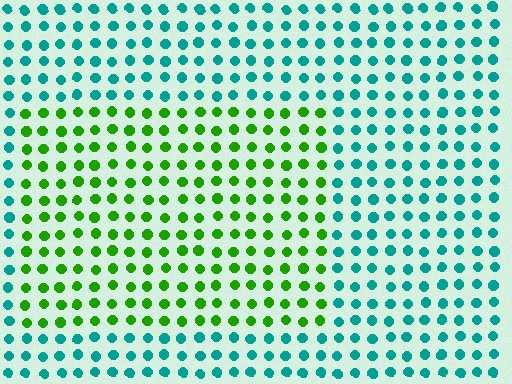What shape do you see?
I see a rectangle.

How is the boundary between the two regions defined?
The boundary is defined purely by a slight shift in hue (about 66 degrees). Spacing, size, and orientation are identical on both sides.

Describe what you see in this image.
The image is filled with small teal elements in a uniform arrangement. A rectangle-shaped region is visible where the elements are tinted to a slightly different hue, forming a subtle color boundary.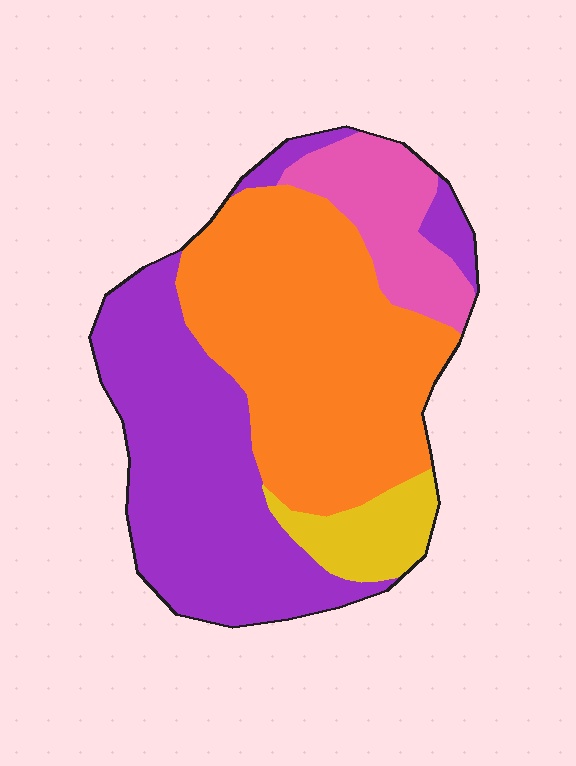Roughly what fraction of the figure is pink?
Pink takes up less than a quarter of the figure.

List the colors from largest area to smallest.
From largest to smallest: orange, purple, pink, yellow.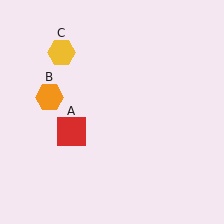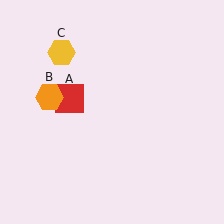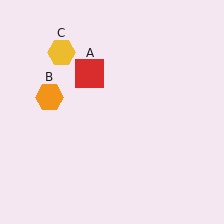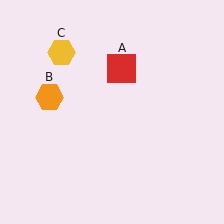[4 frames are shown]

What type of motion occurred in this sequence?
The red square (object A) rotated clockwise around the center of the scene.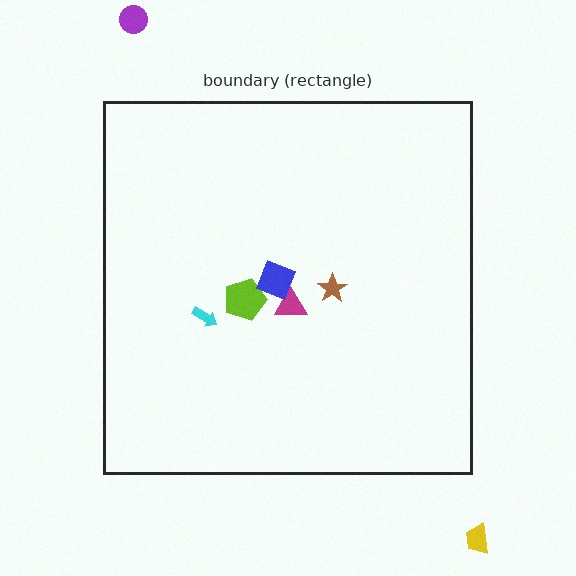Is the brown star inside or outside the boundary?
Inside.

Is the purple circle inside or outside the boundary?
Outside.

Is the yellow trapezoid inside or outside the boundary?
Outside.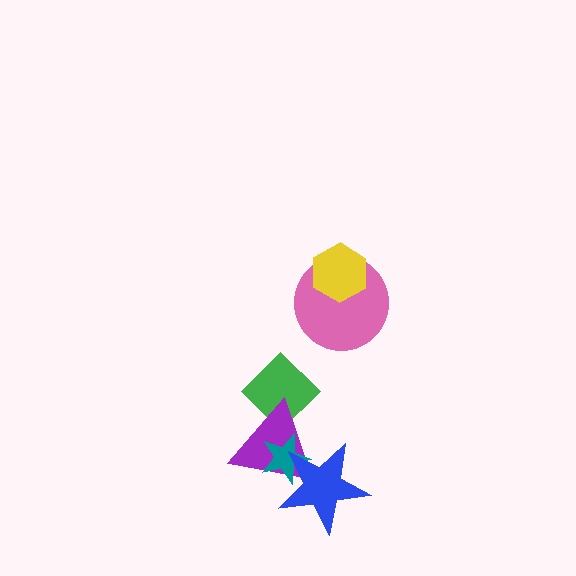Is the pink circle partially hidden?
Yes, it is partially covered by another shape.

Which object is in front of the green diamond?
The purple triangle is in front of the green diamond.